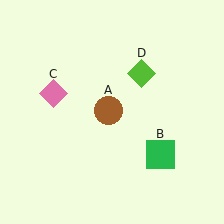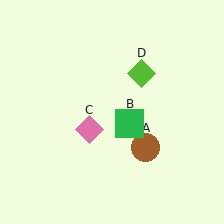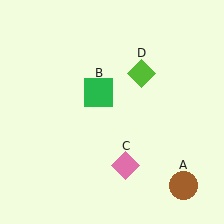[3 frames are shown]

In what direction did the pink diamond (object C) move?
The pink diamond (object C) moved down and to the right.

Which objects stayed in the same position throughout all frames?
Lime diamond (object D) remained stationary.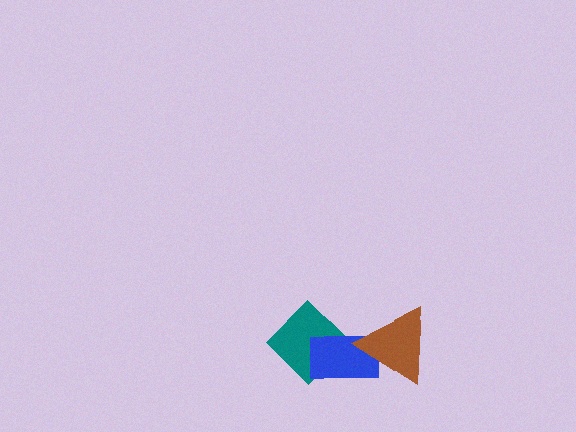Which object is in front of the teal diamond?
The blue rectangle is in front of the teal diamond.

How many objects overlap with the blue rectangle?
2 objects overlap with the blue rectangle.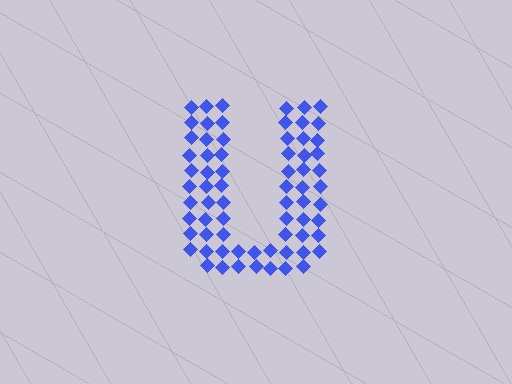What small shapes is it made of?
It is made of small diamonds.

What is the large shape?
The large shape is the letter U.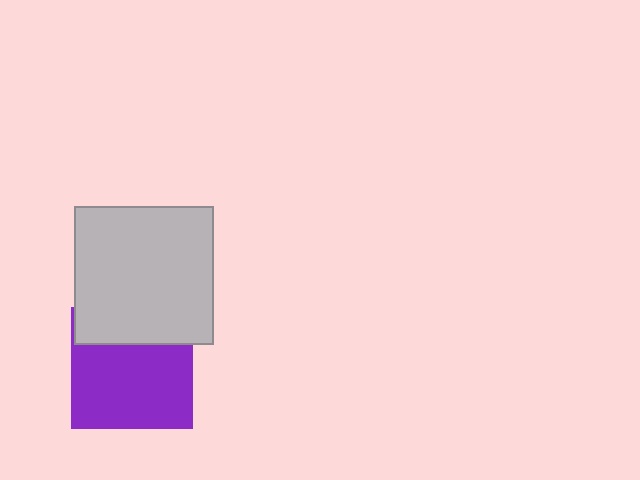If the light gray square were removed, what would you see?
You would see the complete purple square.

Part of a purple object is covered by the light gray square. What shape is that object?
It is a square.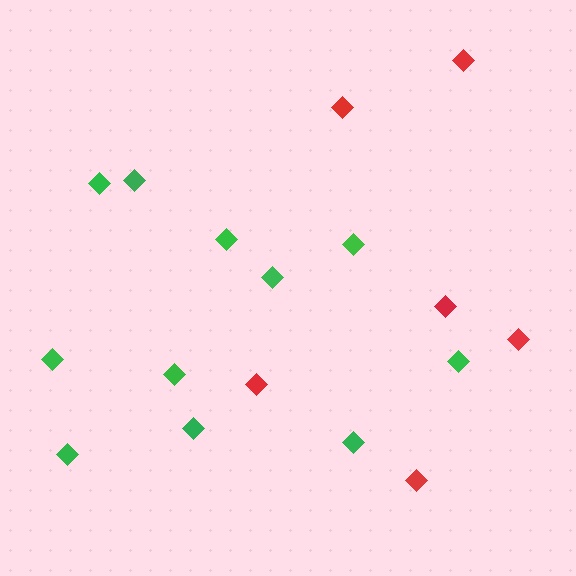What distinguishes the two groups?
There are 2 groups: one group of red diamonds (6) and one group of green diamonds (11).